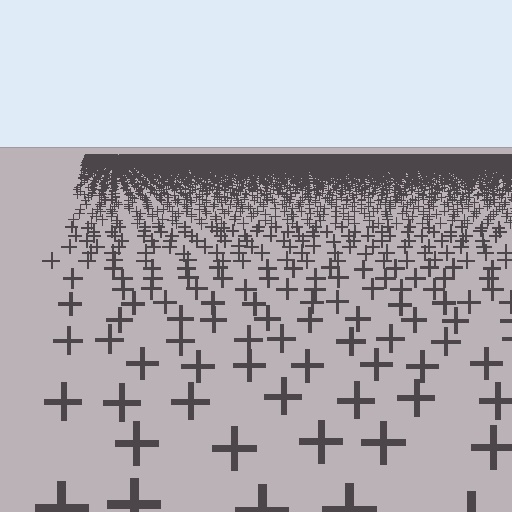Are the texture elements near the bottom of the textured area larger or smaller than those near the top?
Larger. Near the bottom, elements are closer to the viewer and appear at a bigger on-screen size.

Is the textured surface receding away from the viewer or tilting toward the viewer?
The surface is receding away from the viewer. Texture elements get smaller and denser toward the top.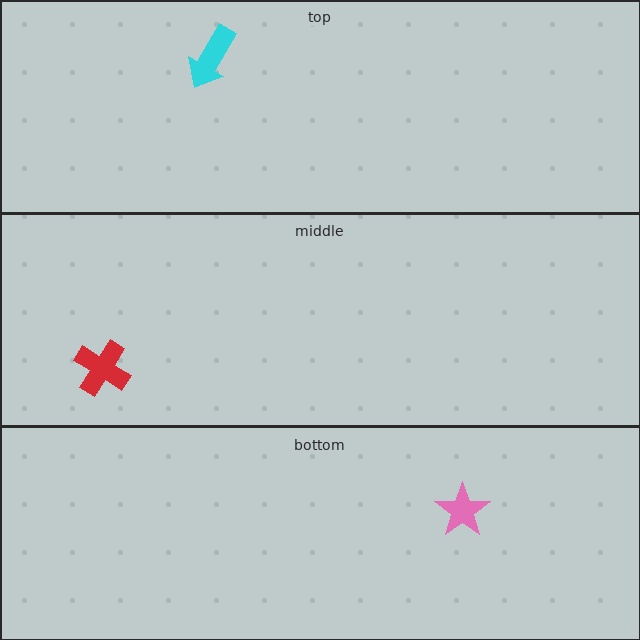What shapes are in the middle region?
The red cross.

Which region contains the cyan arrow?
The top region.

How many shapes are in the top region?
1.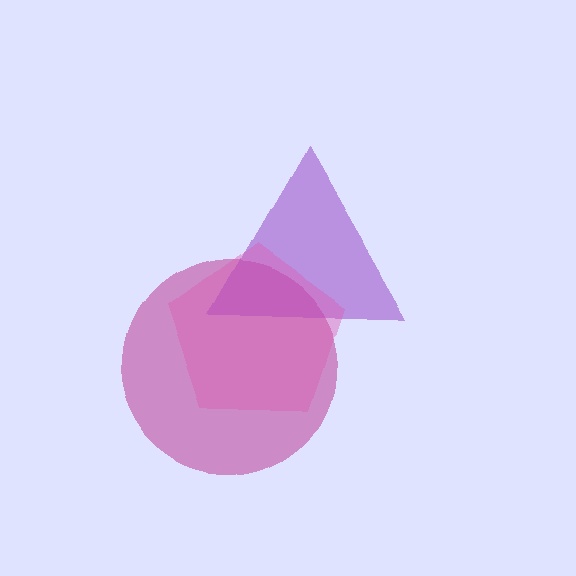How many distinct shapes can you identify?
There are 3 distinct shapes: a magenta circle, a purple triangle, a pink pentagon.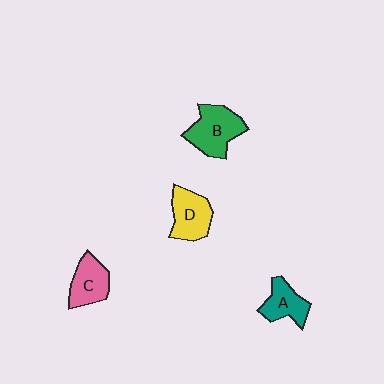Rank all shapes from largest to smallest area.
From largest to smallest: B (green), D (yellow), C (pink), A (teal).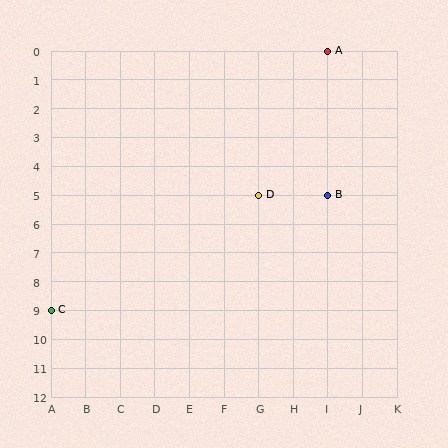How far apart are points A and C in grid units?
Points A and C are 8 columns and 9 rows apart (about 12.0 grid units diagonally).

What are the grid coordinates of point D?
Point D is at grid coordinates (G, 5).